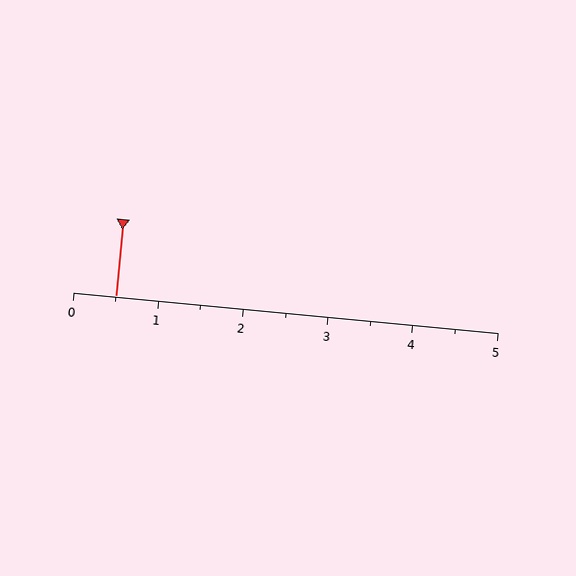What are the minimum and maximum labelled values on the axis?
The axis runs from 0 to 5.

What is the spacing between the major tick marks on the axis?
The major ticks are spaced 1 apart.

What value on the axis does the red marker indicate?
The marker indicates approximately 0.5.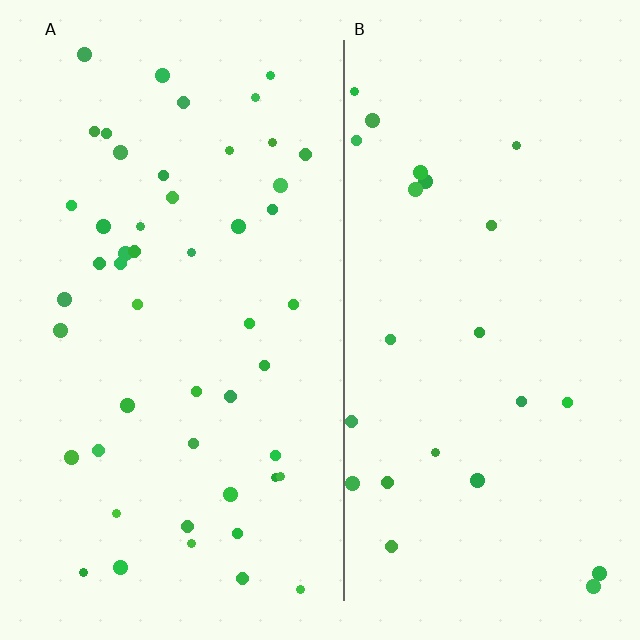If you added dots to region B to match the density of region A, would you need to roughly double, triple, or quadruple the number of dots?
Approximately double.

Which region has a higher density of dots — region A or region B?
A (the left).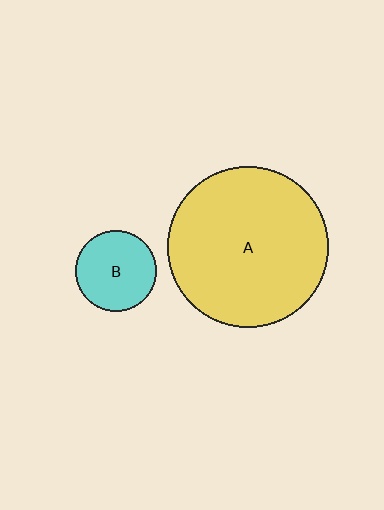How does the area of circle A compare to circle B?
Approximately 3.9 times.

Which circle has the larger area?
Circle A (yellow).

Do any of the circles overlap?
No, none of the circles overlap.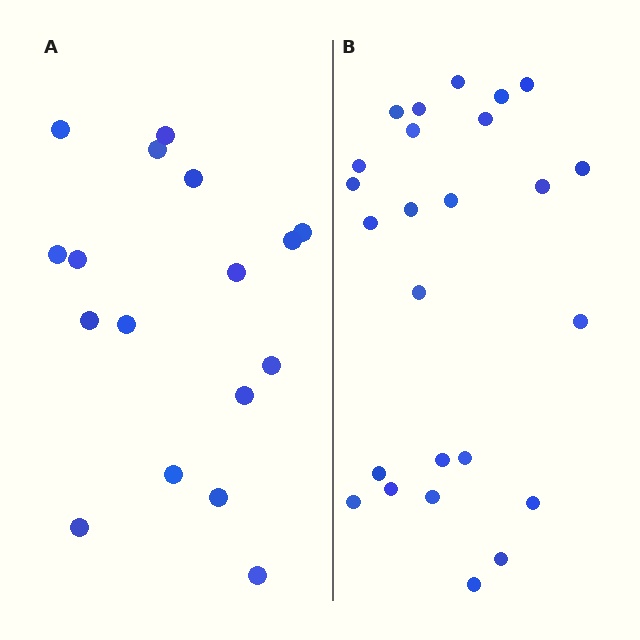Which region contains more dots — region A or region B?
Region B (the right region) has more dots.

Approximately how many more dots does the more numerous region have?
Region B has roughly 8 or so more dots than region A.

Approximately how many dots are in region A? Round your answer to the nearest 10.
About 20 dots. (The exact count is 17, which rounds to 20.)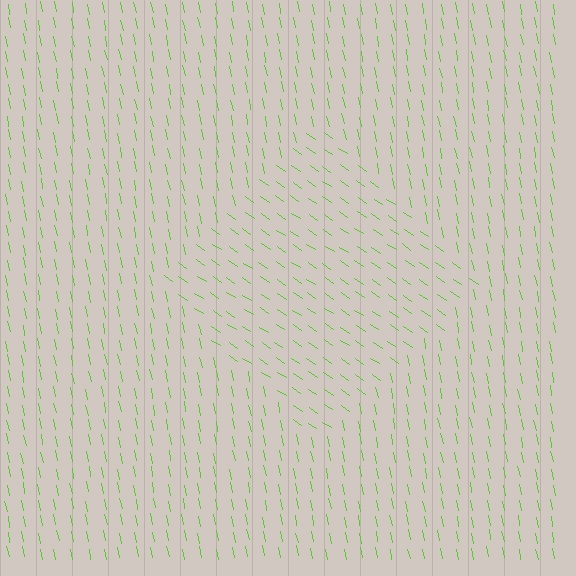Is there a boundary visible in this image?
Yes, there is a texture boundary formed by a change in line orientation.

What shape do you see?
I see a diamond.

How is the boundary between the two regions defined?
The boundary is defined purely by a change in line orientation (approximately 45 degrees difference). All lines are the same color and thickness.